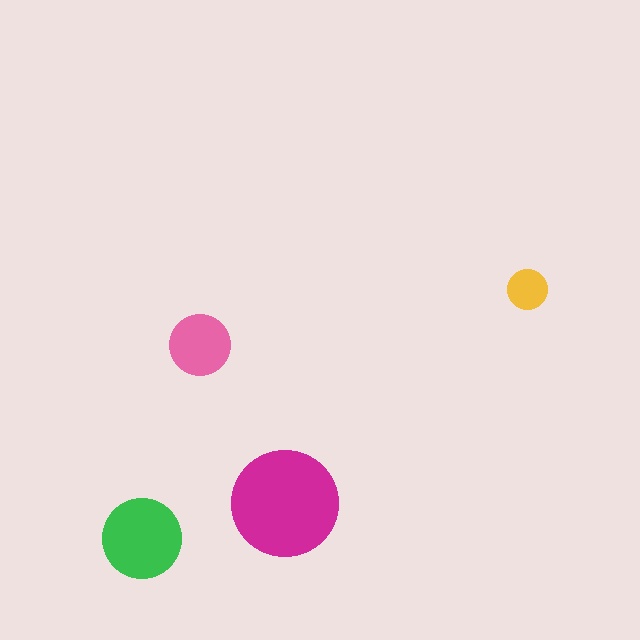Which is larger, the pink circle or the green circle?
The green one.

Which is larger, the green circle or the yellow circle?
The green one.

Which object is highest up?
The yellow circle is topmost.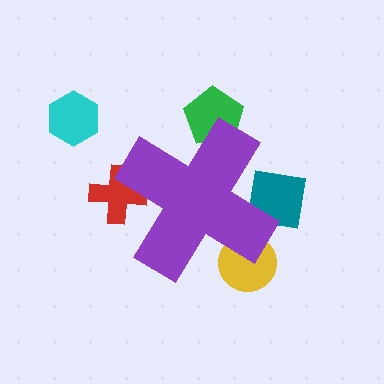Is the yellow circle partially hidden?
Yes, the yellow circle is partially hidden behind the purple cross.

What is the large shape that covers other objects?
A purple cross.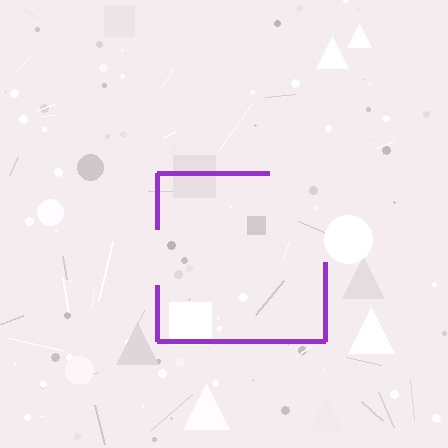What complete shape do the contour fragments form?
The contour fragments form a square.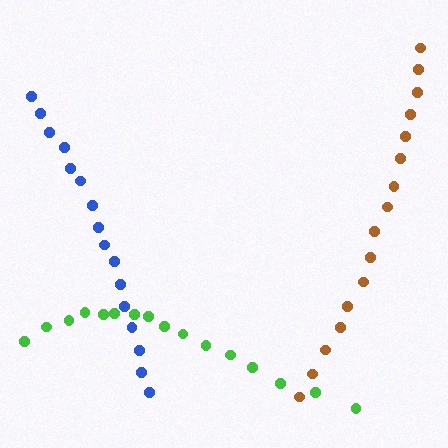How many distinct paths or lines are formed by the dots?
There are 3 distinct paths.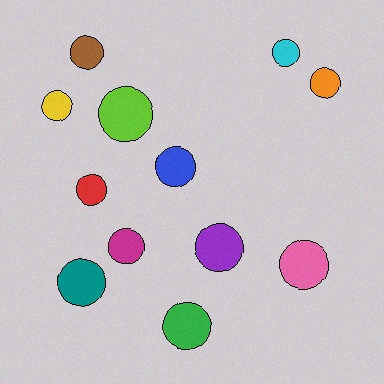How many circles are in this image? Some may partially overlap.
There are 12 circles.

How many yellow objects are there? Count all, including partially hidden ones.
There is 1 yellow object.